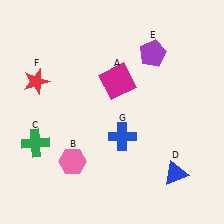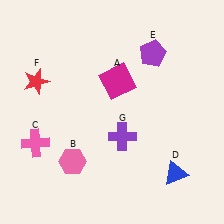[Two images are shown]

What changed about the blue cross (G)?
In Image 1, G is blue. In Image 2, it changed to purple.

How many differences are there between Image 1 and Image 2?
There are 2 differences between the two images.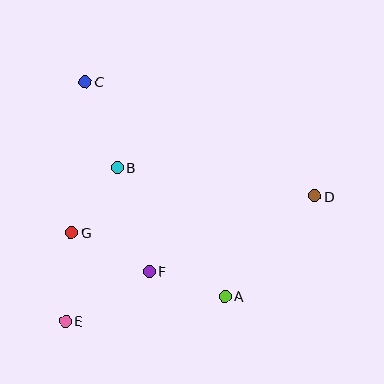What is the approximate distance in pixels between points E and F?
The distance between E and F is approximately 97 pixels.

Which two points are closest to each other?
Points B and G are closest to each other.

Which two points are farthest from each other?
Points D and E are farthest from each other.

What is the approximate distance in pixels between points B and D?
The distance between B and D is approximately 200 pixels.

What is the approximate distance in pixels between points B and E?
The distance between B and E is approximately 162 pixels.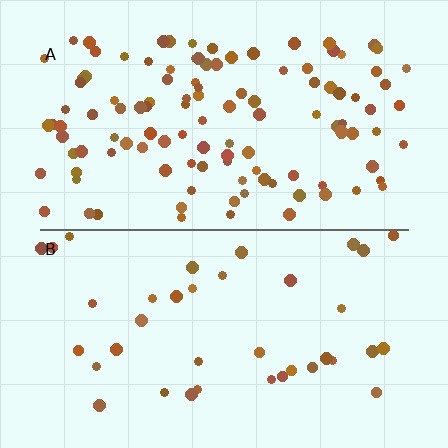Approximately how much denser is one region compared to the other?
Approximately 3.0× — region A over region B.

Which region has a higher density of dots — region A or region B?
A (the top).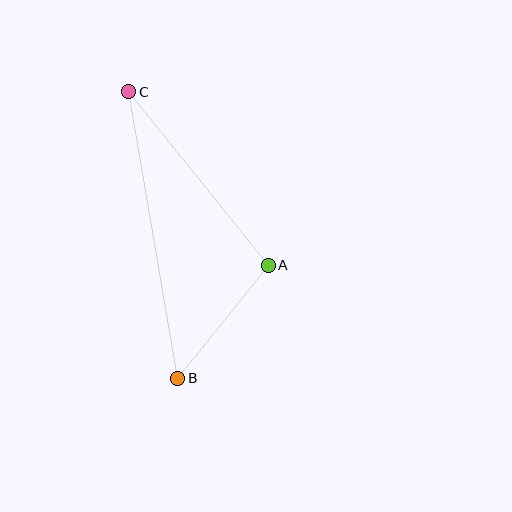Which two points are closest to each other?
Points A and B are closest to each other.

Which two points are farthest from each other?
Points B and C are farthest from each other.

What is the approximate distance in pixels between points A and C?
The distance between A and C is approximately 223 pixels.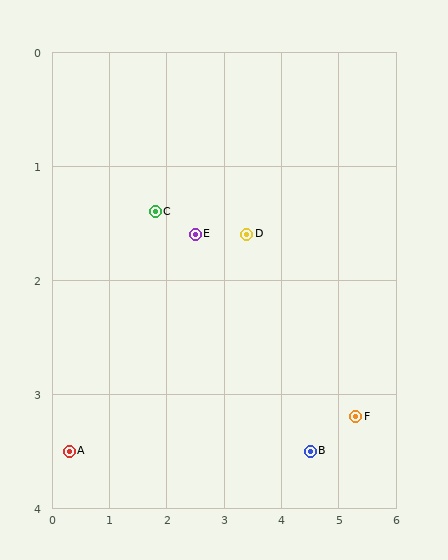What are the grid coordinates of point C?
Point C is at approximately (1.8, 1.4).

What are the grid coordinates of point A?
Point A is at approximately (0.3, 3.5).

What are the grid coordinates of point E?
Point E is at approximately (2.5, 1.6).